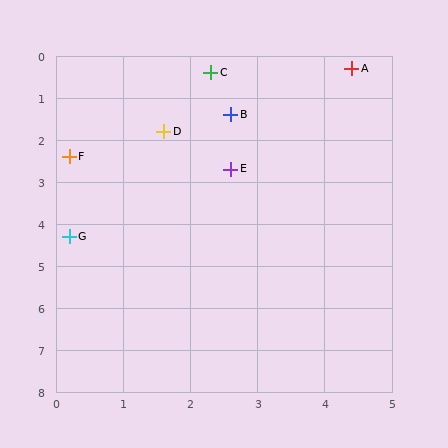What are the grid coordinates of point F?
Point F is at approximately (0.2, 2.4).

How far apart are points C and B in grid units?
Points C and B are about 1.0 grid units apart.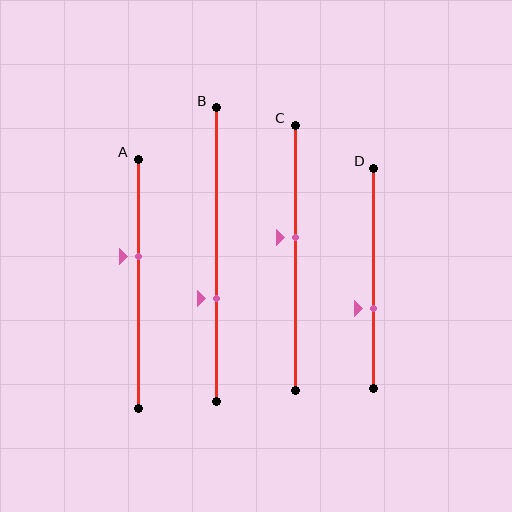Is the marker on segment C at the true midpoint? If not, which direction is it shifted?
No, the marker on segment C is shifted upward by about 8% of the segment length.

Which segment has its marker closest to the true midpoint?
Segment C has its marker closest to the true midpoint.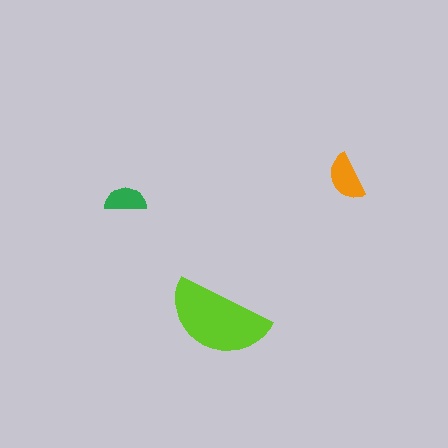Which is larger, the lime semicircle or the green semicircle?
The lime one.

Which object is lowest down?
The lime semicircle is bottommost.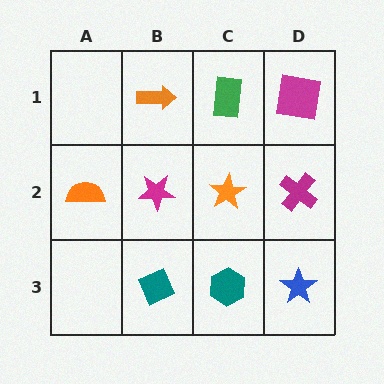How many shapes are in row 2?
4 shapes.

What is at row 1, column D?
A magenta square.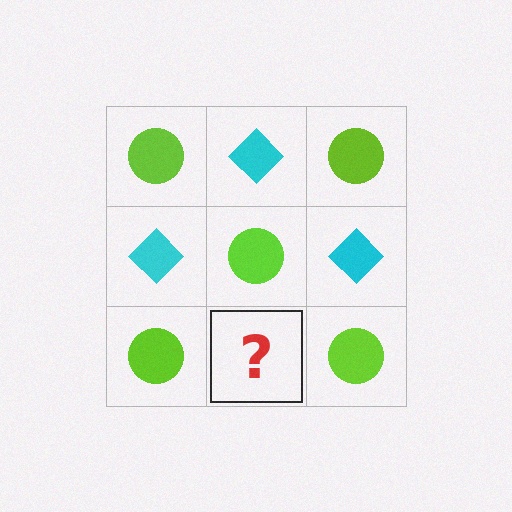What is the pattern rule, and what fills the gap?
The rule is that it alternates lime circle and cyan diamond in a checkerboard pattern. The gap should be filled with a cyan diamond.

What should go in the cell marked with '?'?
The missing cell should contain a cyan diamond.